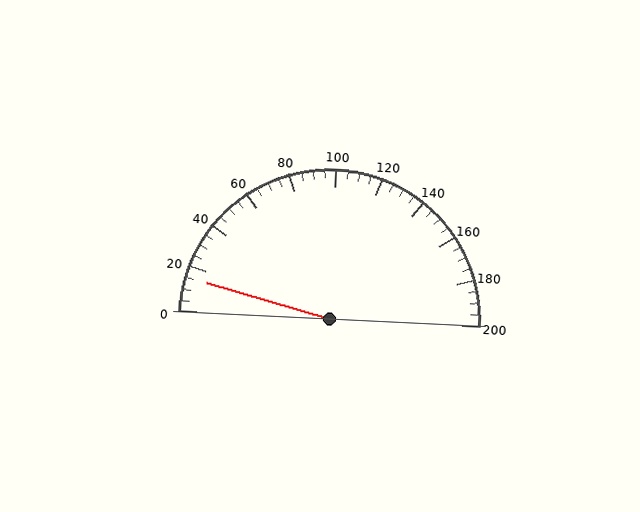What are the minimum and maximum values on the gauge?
The gauge ranges from 0 to 200.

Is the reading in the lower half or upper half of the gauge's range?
The reading is in the lower half of the range (0 to 200).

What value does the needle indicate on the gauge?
The needle indicates approximately 15.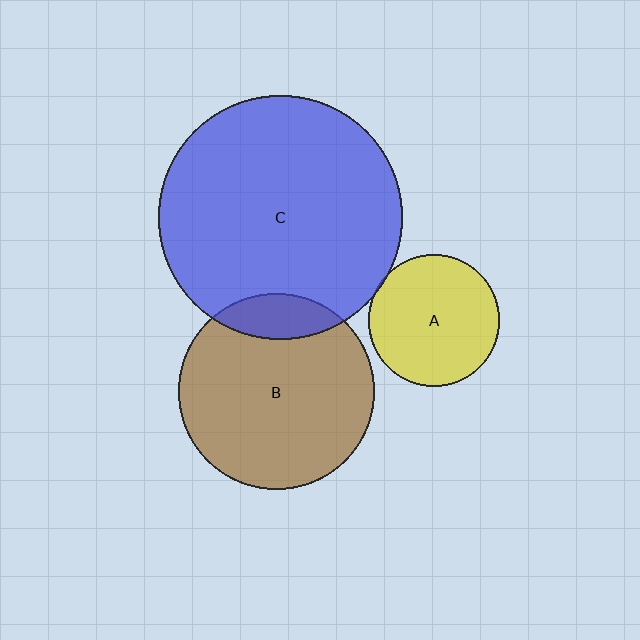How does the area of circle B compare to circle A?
Approximately 2.2 times.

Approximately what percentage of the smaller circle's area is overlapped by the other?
Approximately 15%.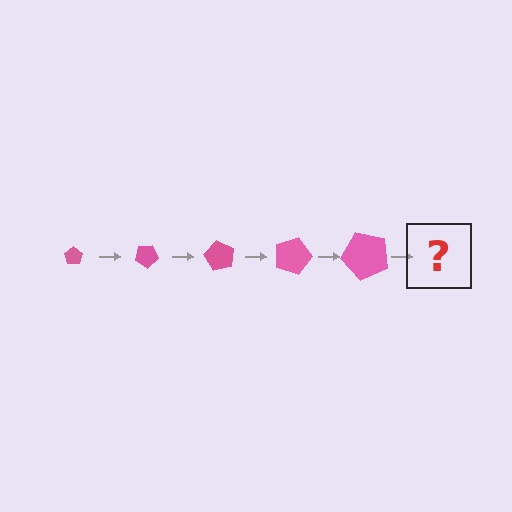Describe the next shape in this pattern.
It should be a pentagon, larger than the previous one and rotated 150 degrees from the start.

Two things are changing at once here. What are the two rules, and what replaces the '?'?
The two rules are that the pentagon grows larger each step and it rotates 30 degrees each step. The '?' should be a pentagon, larger than the previous one and rotated 150 degrees from the start.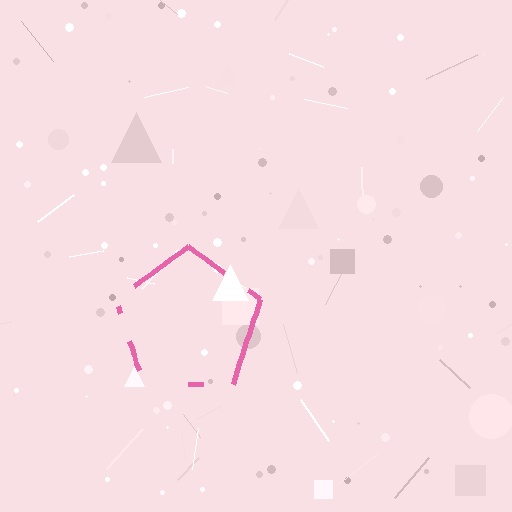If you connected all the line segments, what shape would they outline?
They would outline a pentagon.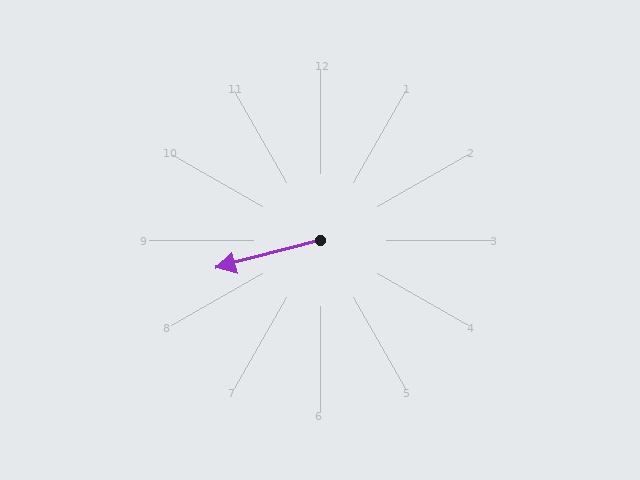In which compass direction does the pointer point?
West.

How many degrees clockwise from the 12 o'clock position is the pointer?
Approximately 255 degrees.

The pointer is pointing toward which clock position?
Roughly 9 o'clock.